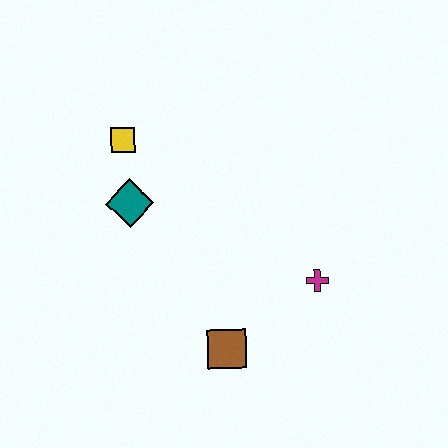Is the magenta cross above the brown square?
Yes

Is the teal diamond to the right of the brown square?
No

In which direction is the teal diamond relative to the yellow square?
The teal diamond is below the yellow square.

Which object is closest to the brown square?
The magenta cross is closest to the brown square.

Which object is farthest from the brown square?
The yellow square is farthest from the brown square.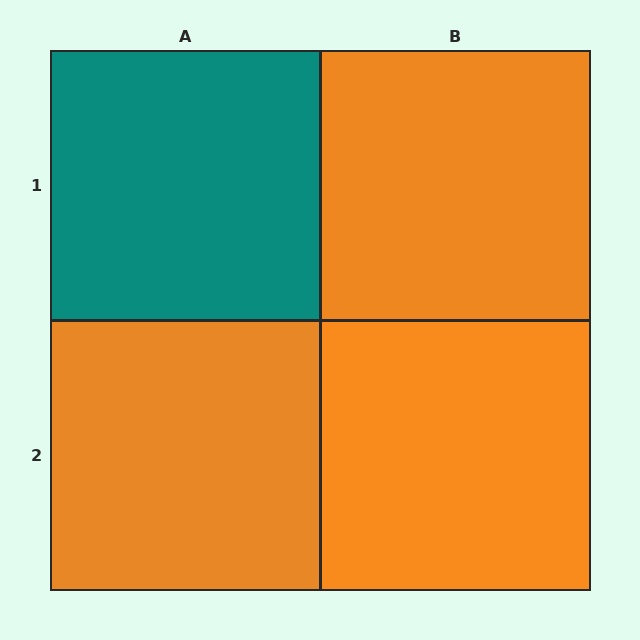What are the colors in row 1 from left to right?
Teal, orange.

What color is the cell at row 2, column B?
Orange.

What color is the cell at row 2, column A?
Orange.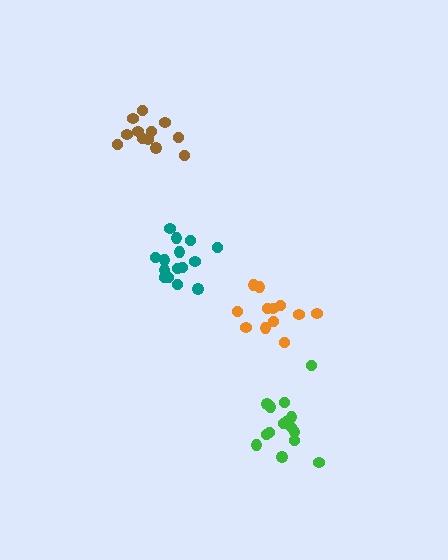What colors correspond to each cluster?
The clusters are colored: teal, orange, brown, green.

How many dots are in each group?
Group 1: 15 dots, Group 2: 12 dots, Group 3: 12 dots, Group 4: 15 dots (54 total).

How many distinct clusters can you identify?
There are 4 distinct clusters.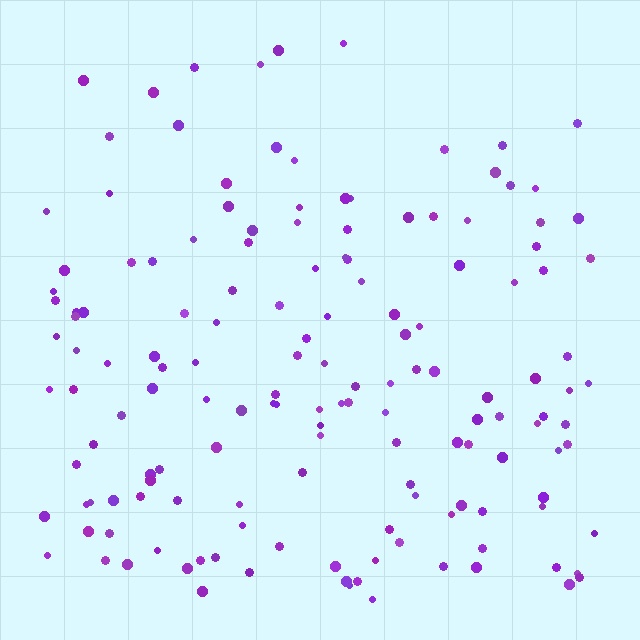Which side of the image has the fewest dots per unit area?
The top.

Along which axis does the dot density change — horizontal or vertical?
Vertical.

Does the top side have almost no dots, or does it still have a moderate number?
Still a moderate number, just noticeably fewer than the bottom.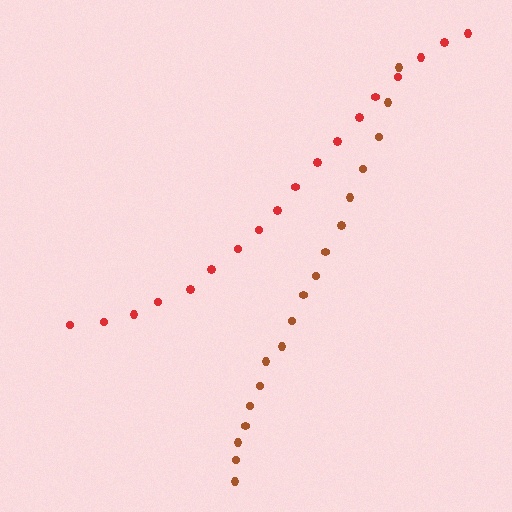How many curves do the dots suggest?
There are 2 distinct paths.